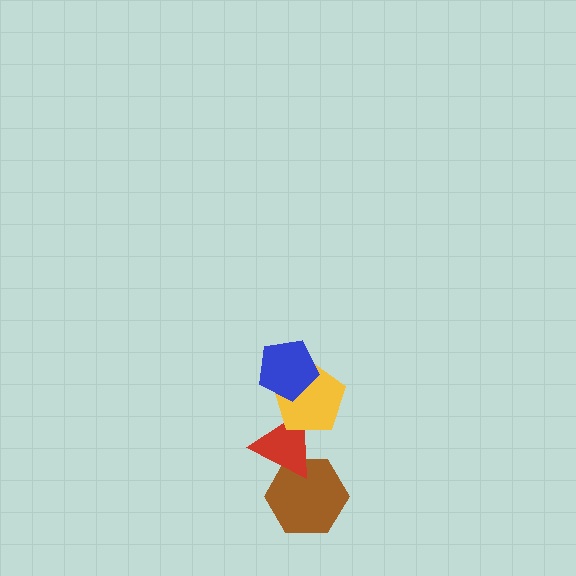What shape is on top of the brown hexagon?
The red triangle is on top of the brown hexagon.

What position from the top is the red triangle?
The red triangle is 3rd from the top.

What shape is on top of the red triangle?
The yellow pentagon is on top of the red triangle.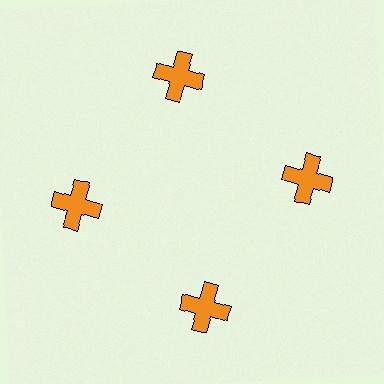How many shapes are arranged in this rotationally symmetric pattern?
There are 4 shapes, arranged in 4 groups of 1.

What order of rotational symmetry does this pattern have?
This pattern has 4-fold rotational symmetry.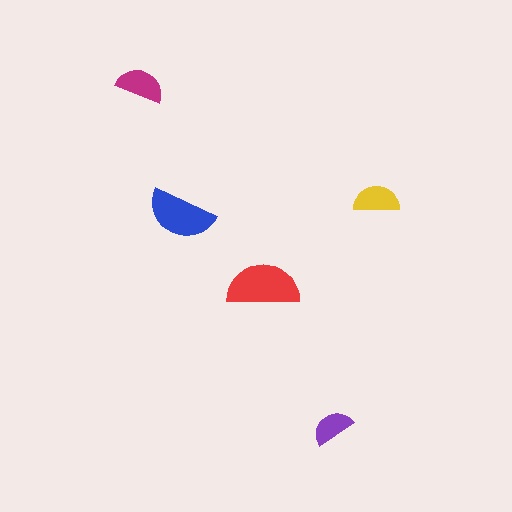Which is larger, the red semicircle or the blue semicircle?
The red one.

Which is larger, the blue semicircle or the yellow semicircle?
The blue one.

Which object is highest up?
The magenta semicircle is topmost.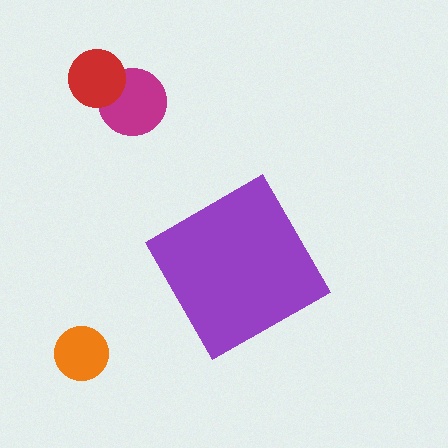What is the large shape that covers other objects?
A purple diamond.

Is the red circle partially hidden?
No, the red circle is fully visible.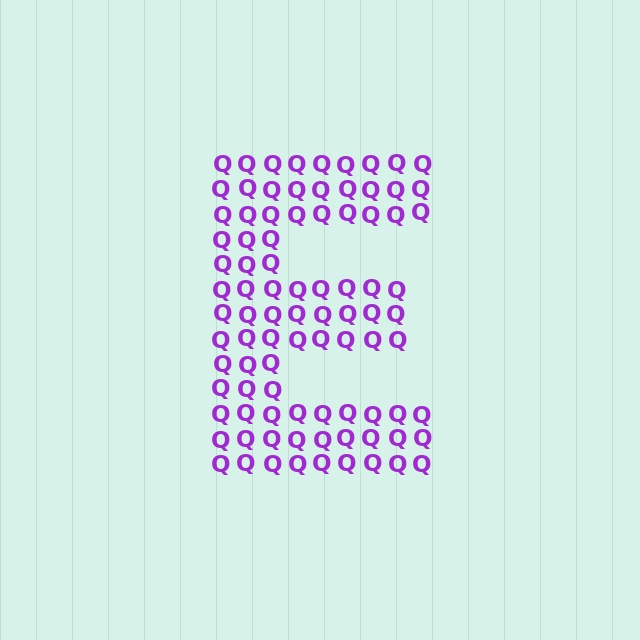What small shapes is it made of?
It is made of small letter Q's.